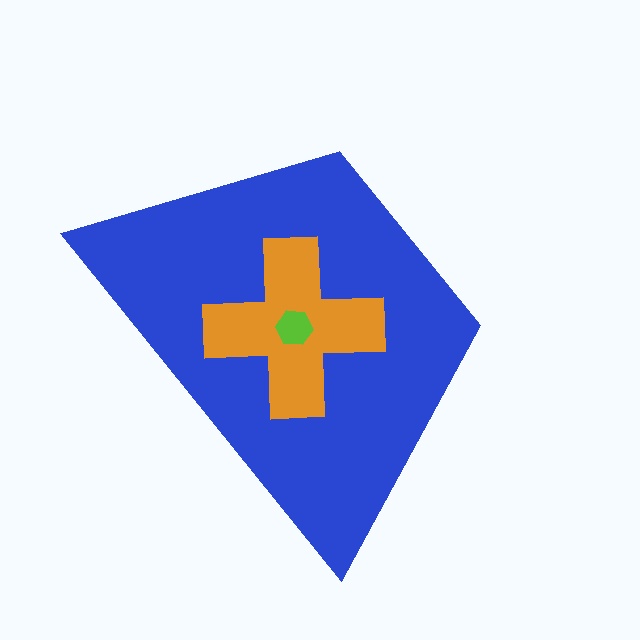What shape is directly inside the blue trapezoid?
The orange cross.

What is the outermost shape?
The blue trapezoid.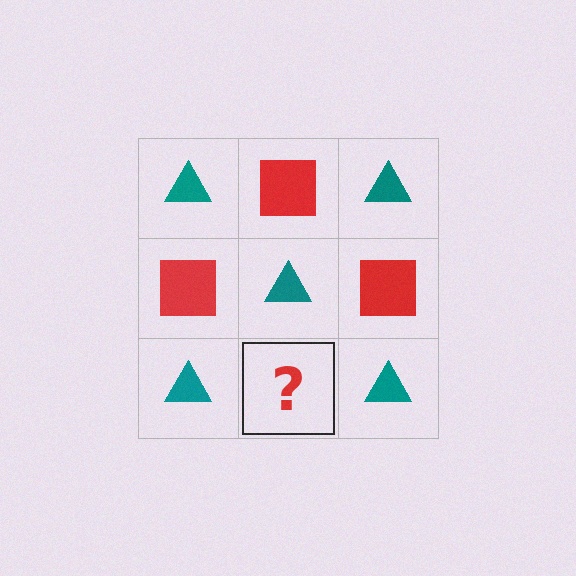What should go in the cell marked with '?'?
The missing cell should contain a red square.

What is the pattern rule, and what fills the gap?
The rule is that it alternates teal triangle and red square in a checkerboard pattern. The gap should be filled with a red square.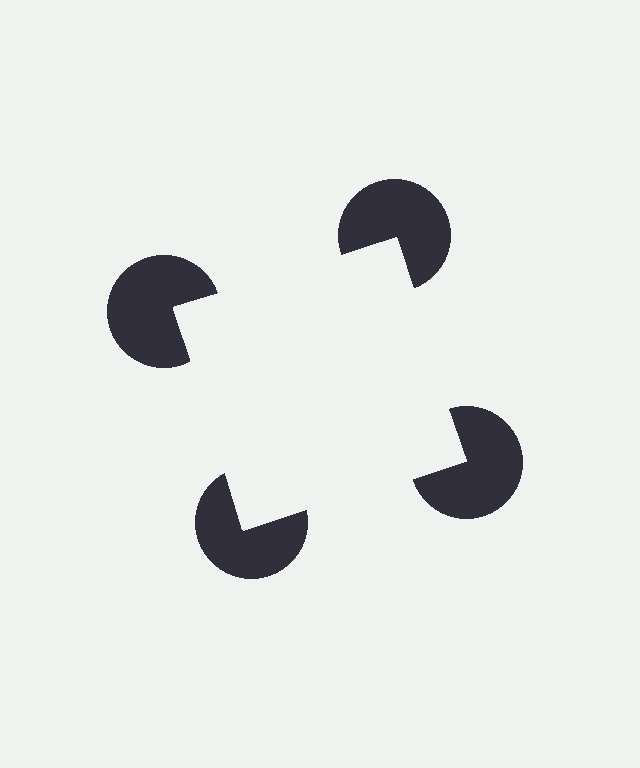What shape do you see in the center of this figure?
An illusory square — its edges are inferred from the aligned wedge cuts in the pac-man discs, not physically drawn.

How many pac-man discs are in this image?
There are 4 — one at each vertex of the illusory square.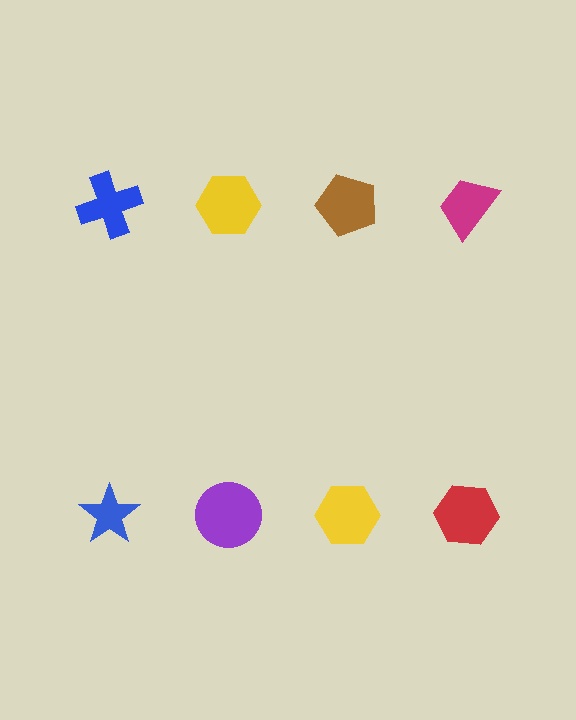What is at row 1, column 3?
A brown pentagon.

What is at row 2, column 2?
A purple circle.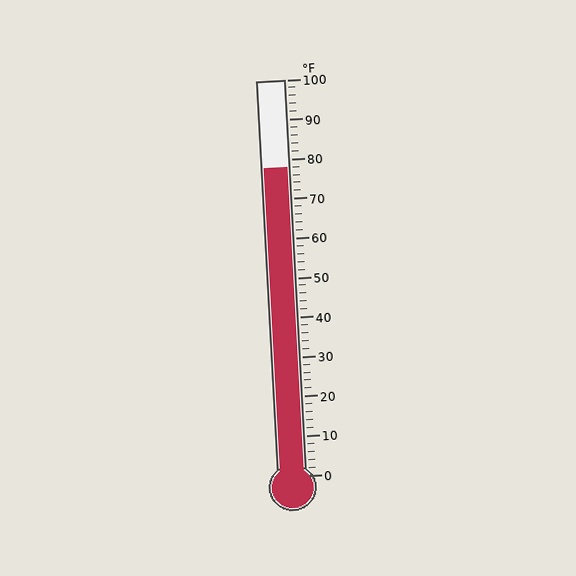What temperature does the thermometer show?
The thermometer shows approximately 78°F.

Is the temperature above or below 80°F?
The temperature is below 80°F.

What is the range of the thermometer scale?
The thermometer scale ranges from 0°F to 100°F.